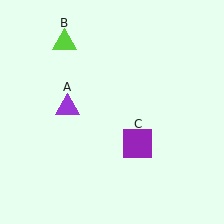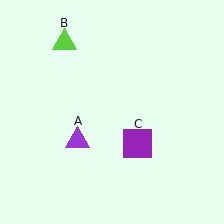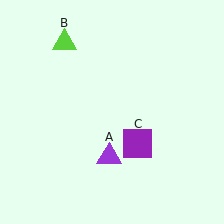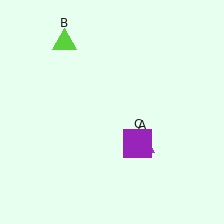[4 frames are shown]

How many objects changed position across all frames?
1 object changed position: purple triangle (object A).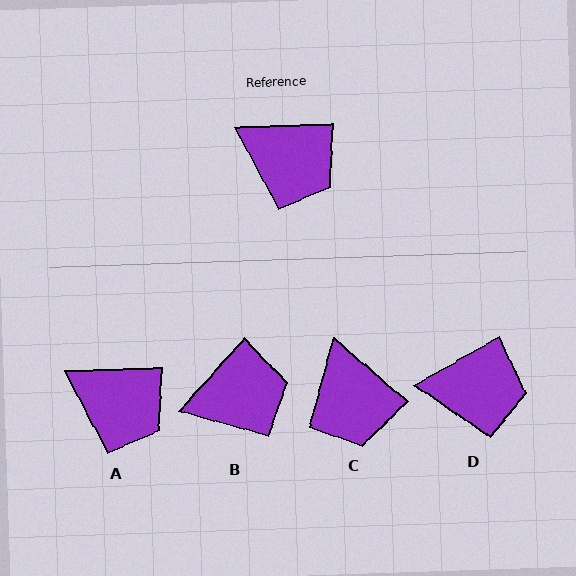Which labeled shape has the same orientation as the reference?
A.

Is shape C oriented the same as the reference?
No, it is off by about 43 degrees.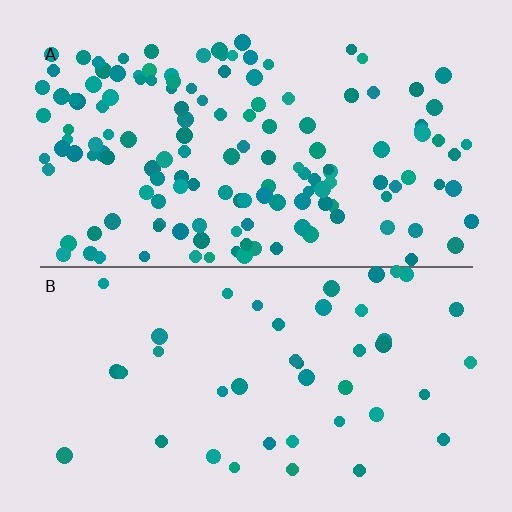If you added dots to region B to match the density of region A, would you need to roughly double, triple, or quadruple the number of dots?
Approximately triple.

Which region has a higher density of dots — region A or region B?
A (the top).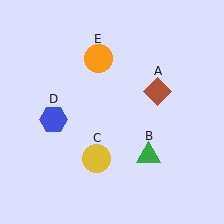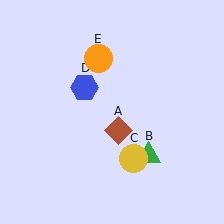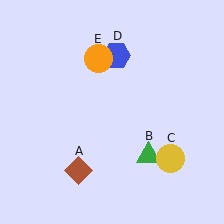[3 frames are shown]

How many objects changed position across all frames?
3 objects changed position: brown diamond (object A), yellow circle (object C), blue hexagon (object D).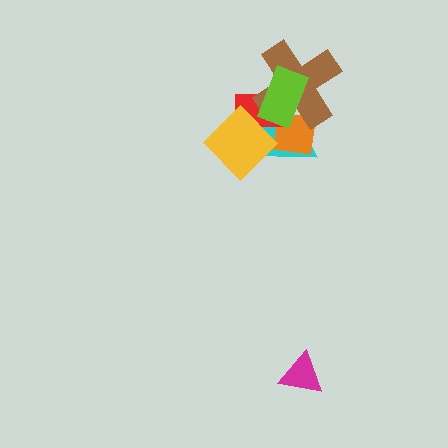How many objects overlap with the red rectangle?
5 objects overlap with the red rectangle.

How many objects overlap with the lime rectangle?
4 objects overlap with the lime rectangle.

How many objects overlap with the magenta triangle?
0 objects overlap with the magenta triangle.